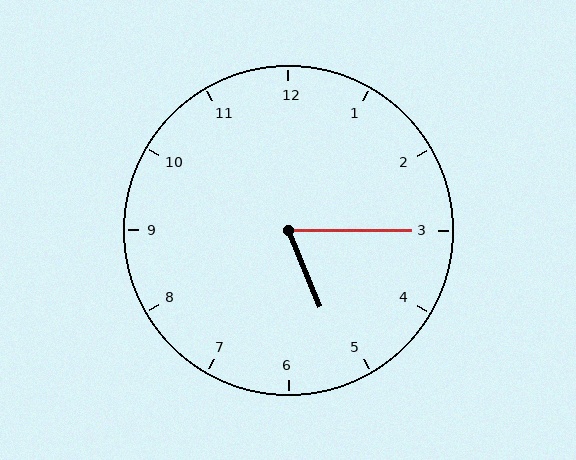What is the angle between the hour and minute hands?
Approximately 68 degrees.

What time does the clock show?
5:15.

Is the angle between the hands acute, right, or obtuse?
It is acute.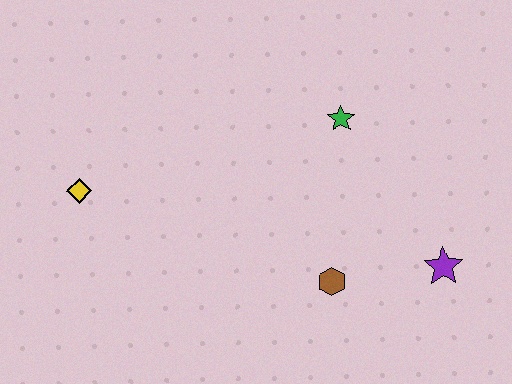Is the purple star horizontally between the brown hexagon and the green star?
No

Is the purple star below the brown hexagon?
No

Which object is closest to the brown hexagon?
The purple star is closest to the brown hexagon.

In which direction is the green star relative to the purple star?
The green star is above the purple star.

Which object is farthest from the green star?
The yellow diamond is farthest from the green star.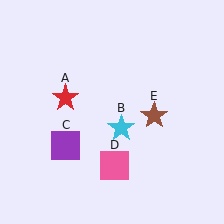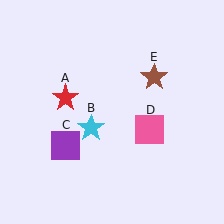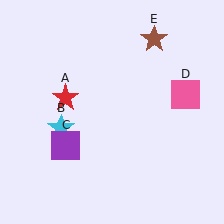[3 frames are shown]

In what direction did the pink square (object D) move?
The pink square (object D) moved up and to the right.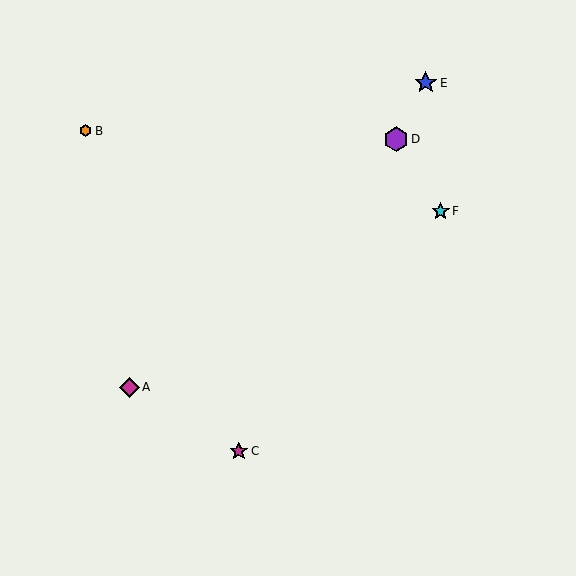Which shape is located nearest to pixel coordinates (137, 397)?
The magenta diamond (labeled A) at (129, 387) is nearest to that location.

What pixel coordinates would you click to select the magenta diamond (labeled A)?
Click at (129, 387) to select the magenta diamond A.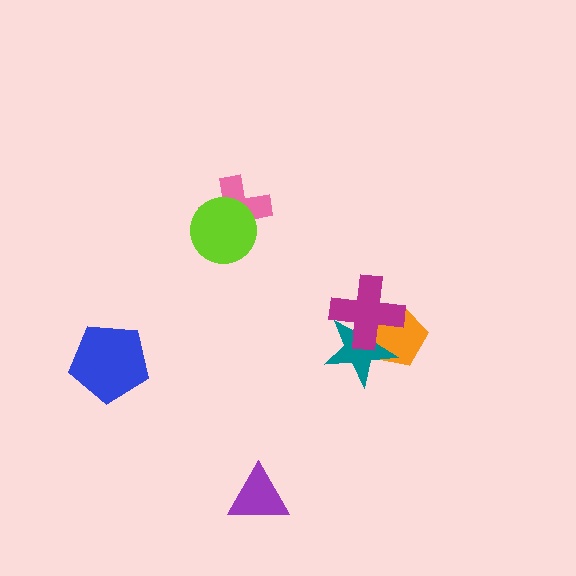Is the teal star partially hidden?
Yes, it is partially covered by another shape.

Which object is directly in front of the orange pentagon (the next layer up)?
The teal star is directly in front of the orange pentagon.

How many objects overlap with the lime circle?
1 object overlaps with the lime circle.